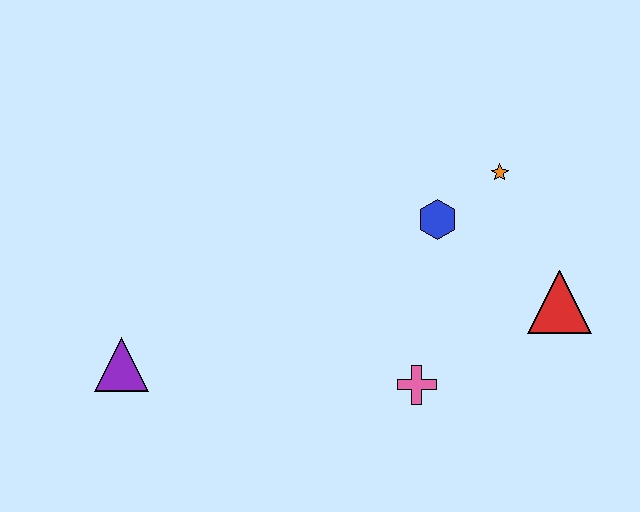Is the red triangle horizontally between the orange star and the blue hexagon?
No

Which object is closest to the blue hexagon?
The orange star is closest to the blue hexagon.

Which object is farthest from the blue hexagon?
The purple triangle is farthest from the blue hexagon.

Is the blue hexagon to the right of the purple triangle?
Yes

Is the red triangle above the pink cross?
Yes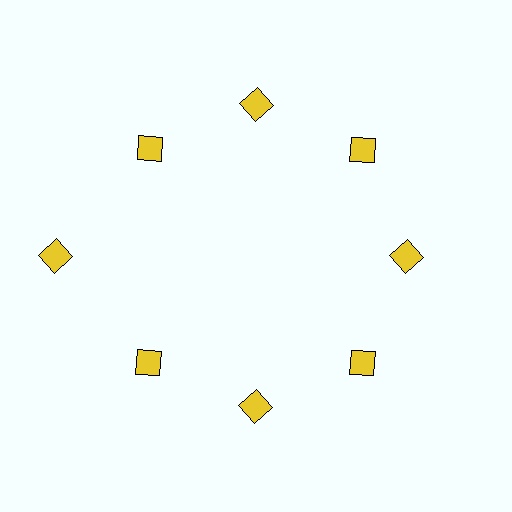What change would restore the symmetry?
The symmetry would be restored by moving it inward, back onto the ring so that all 8 diamonds sit at equal angles and equal distance from the center.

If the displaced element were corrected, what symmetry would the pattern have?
It would have 8-fold rotational symmetry — the pattern would map onto itself every 45 degrees.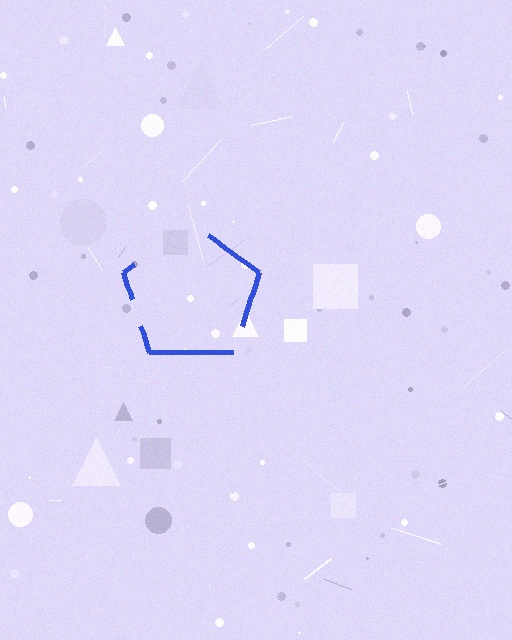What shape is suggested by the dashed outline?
The dashed outline suggests a pentagon.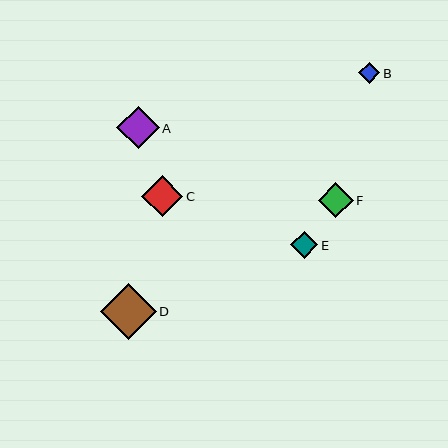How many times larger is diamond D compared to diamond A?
Diamond D is approximately 1.3 times the size of diamond A.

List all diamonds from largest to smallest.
From largest to smallest: D, A, C, F, E, B.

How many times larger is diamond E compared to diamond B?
Diamond E is approximately 1.3 times the size of diamond B.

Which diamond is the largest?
Diamond D is the largest with a size of approximately 56 pixels.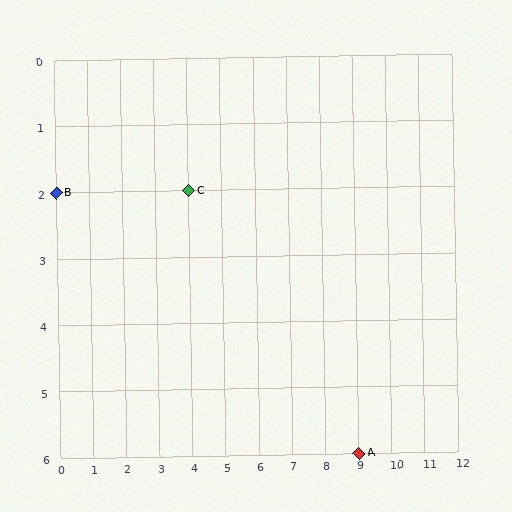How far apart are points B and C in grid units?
Points B and C are 4 columns apart.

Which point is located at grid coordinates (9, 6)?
Point A is at (9, 6).